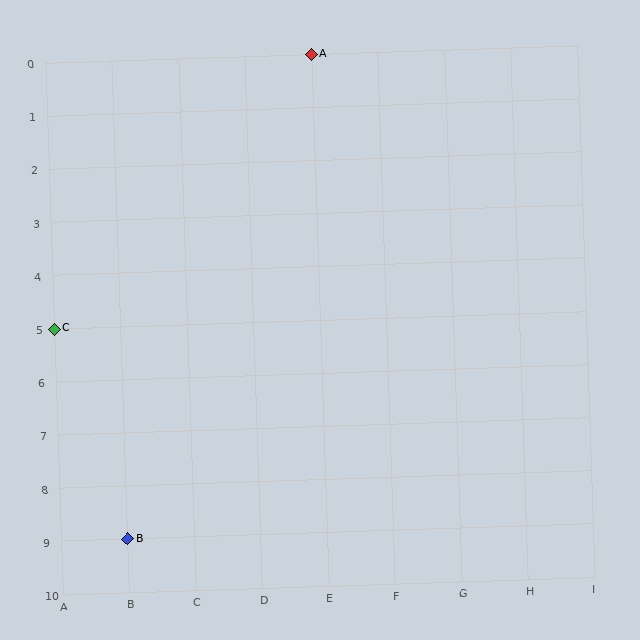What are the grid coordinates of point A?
Point A is at grid coordinates (E, 0).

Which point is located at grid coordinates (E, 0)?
Point A is at (E, 0).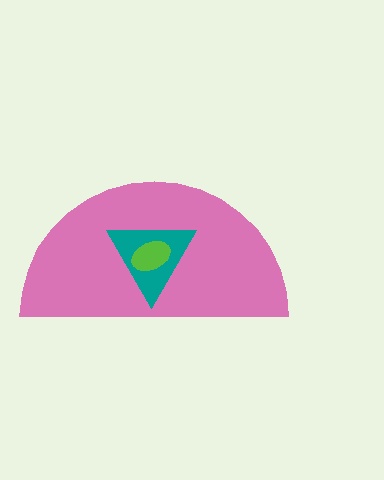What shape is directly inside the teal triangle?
The lime ellipse.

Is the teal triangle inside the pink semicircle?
Yes.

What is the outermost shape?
The pink semicircle.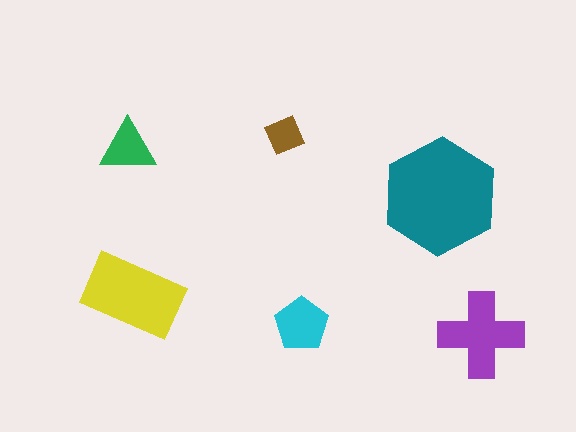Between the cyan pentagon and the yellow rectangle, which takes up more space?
The yellow rectangle.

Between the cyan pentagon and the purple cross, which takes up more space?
The purple cross.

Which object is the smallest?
The brown diamond.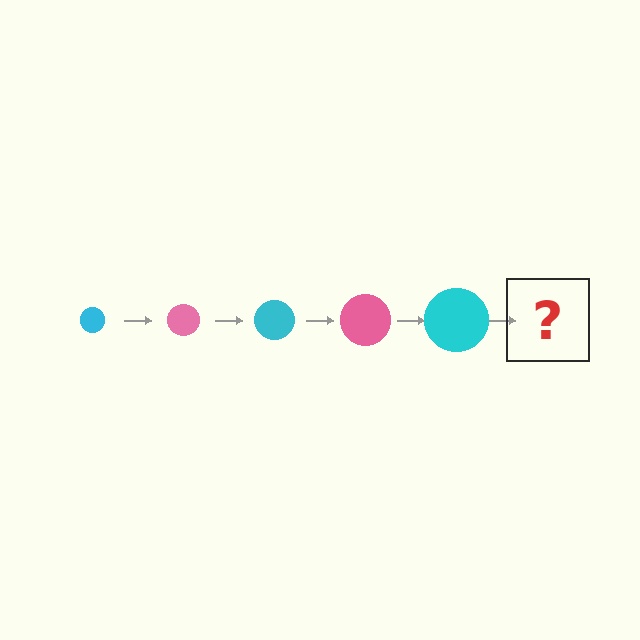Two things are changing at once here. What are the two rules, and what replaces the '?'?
The two rules are that the circle grows larger each step and the color cycles through cyan and pink. The '?' should be a pink circle, larger than the previous one.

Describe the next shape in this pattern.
It should be a pink circle, larger than the previous one.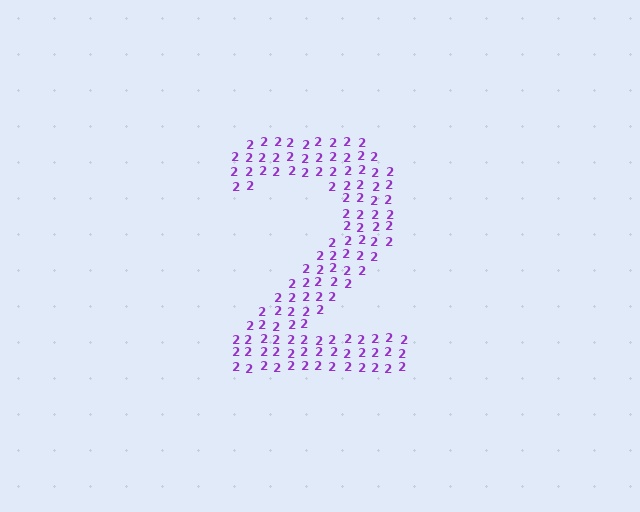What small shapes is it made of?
It is made of small digit 2's.